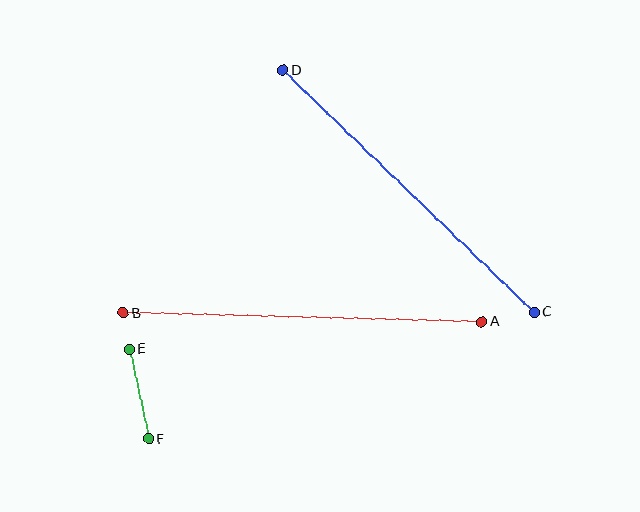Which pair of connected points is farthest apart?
Points A and B are farthest apart.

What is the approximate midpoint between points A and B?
The midpoint is at approximately (302, 317) pixels.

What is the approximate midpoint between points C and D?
The midpoint is at approximately (409, 191) pixels.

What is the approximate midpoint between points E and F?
The midpoint is at approximately (139, 394) pixels.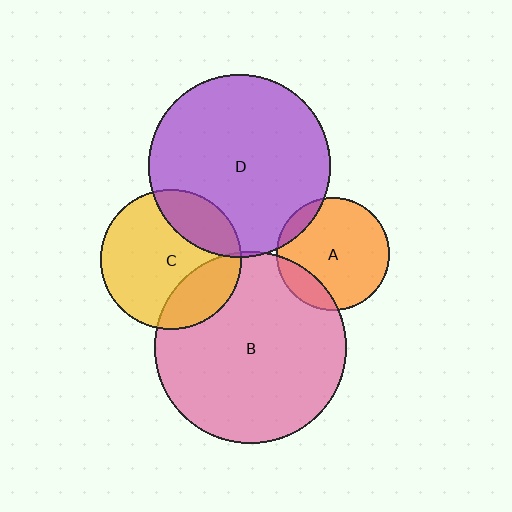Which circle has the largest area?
Circle B (pink).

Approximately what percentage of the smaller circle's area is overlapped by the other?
Approximately 25%.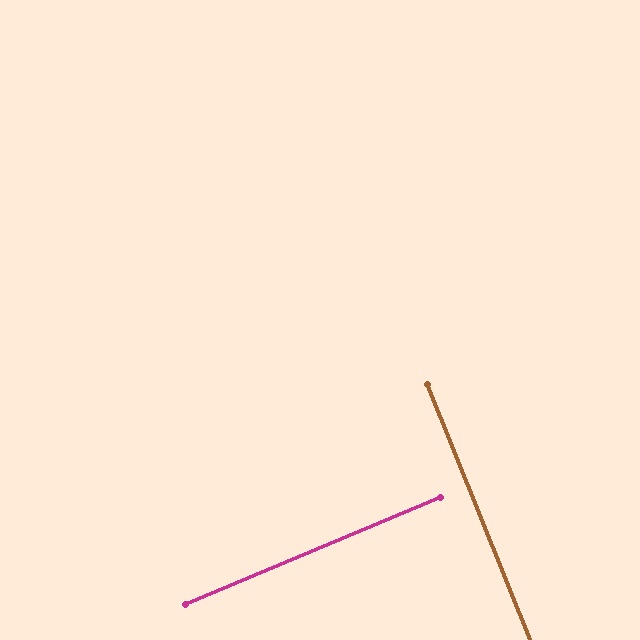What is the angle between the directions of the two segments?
Approximately 89 degrees.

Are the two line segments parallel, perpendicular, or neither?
Perpendicular — they meet at approximately 89°.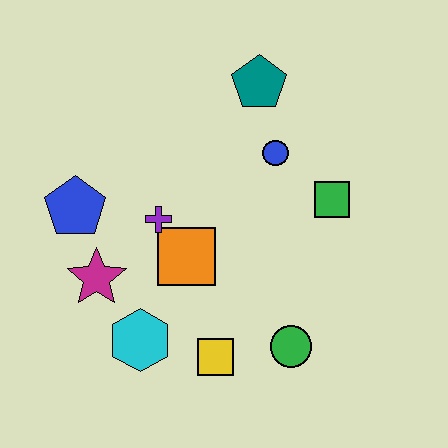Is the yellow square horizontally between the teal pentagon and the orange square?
Yes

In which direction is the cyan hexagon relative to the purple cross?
The cyan hexagon is below the purple cross.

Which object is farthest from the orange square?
The teal pentagon is farthest from the orange square.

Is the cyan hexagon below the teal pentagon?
Yes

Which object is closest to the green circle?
The yellow square is closest to the green circle.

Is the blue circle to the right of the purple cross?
Yes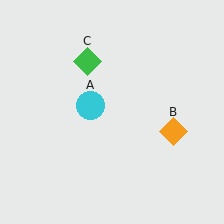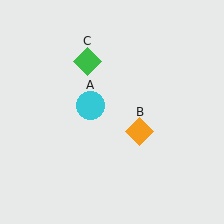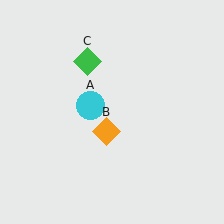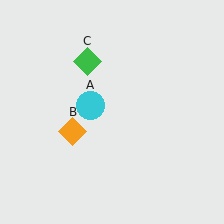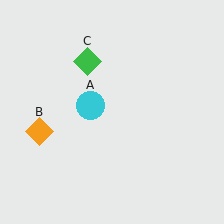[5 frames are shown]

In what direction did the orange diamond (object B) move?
The orange diamond (object B) moved left.